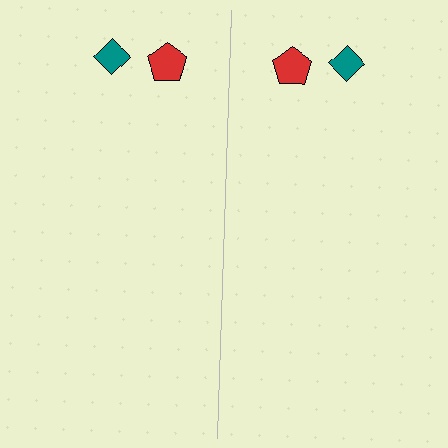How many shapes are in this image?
There are 4 shapes in this image.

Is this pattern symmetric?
Yes, this pattern has bilateral (reflection) symmetry.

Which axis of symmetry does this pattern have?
The pattern has a vertical axis of symmetry running through the center of the image.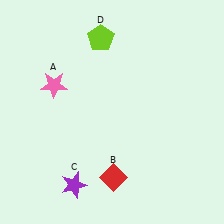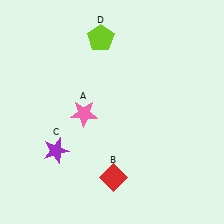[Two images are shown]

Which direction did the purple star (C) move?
The purple star (C) moved up.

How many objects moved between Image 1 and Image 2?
2 objects moved between the two images.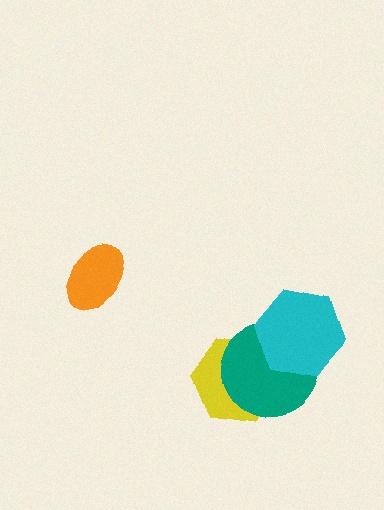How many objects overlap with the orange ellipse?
0 objects overlap with the orange ellipse.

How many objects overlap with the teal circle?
2 objects overlap with the teal circle.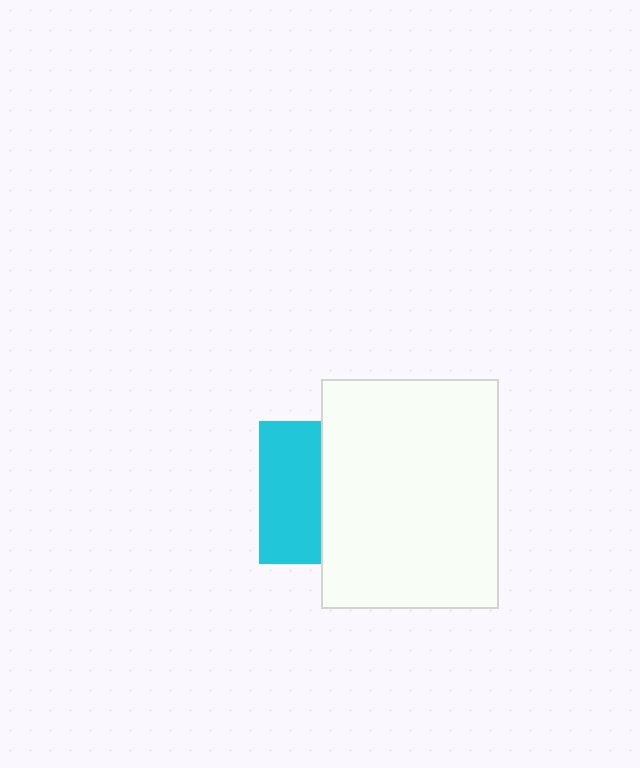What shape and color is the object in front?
The object in front is a white rectangle.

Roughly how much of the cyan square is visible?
A small part of it is visible (roughly 43%).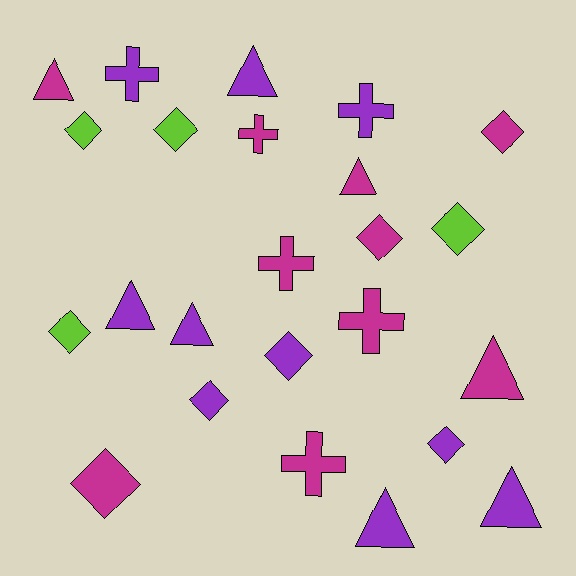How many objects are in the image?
There are 24 objects.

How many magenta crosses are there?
There are 4 magenta crosses.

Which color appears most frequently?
Magenta, with 10 objects.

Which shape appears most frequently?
Diamond, with 10 objects.